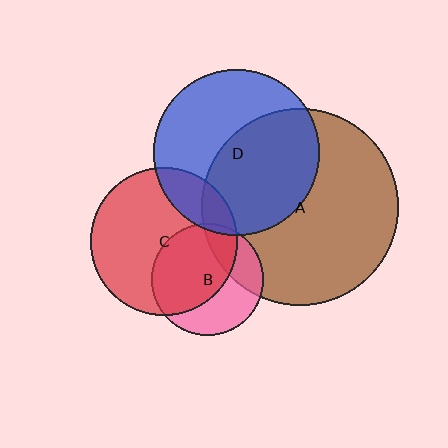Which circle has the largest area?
Circle A (brown).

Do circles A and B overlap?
Yes.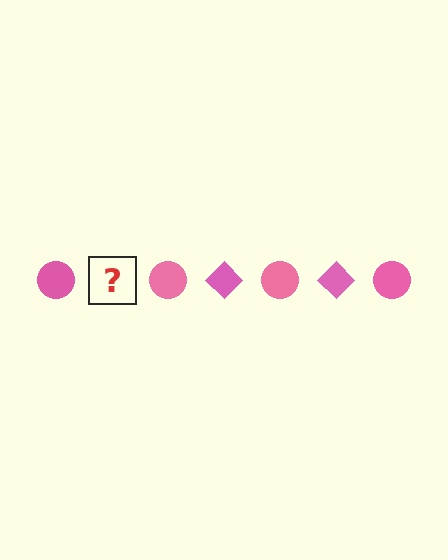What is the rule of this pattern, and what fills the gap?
The rule is that the pattern cycles through circle, diamond shapes in pink. The gap should be filled with a pink diamond.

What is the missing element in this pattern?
The missing element is a pink diamond.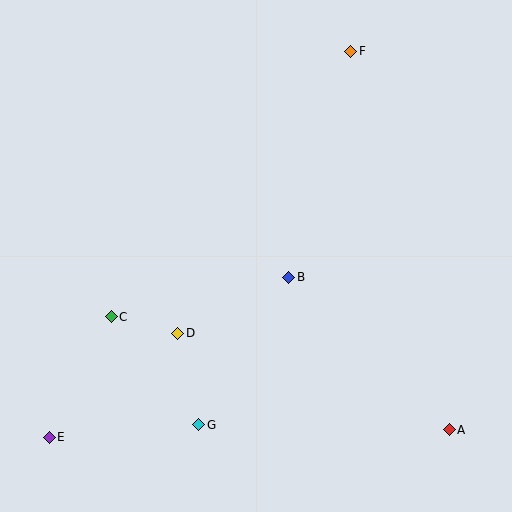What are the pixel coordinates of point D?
Point D is at (178, 333).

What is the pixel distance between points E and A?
The distance between E and A is 400 pixels.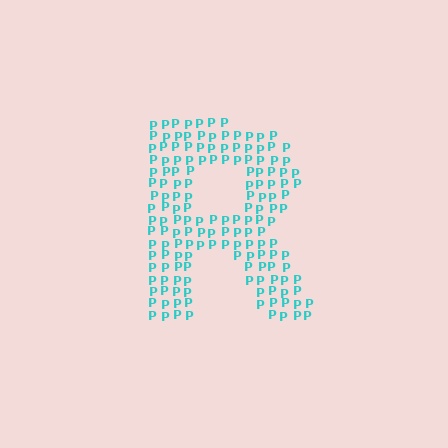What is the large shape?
The large shape is the letter R.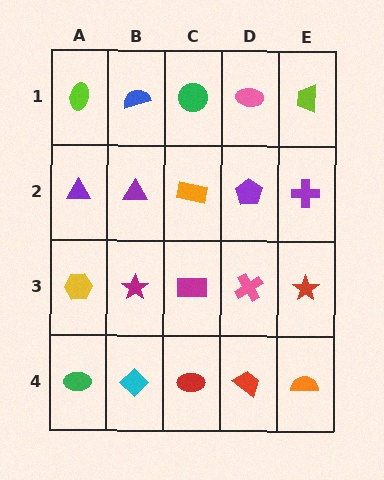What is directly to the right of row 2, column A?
A purple triangle.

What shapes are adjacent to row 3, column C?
An orange rectangle (row 2, column C), a red ellipse (row 4, column C), a magenta star (row 3, column B), a pink cross (row 3, column D).